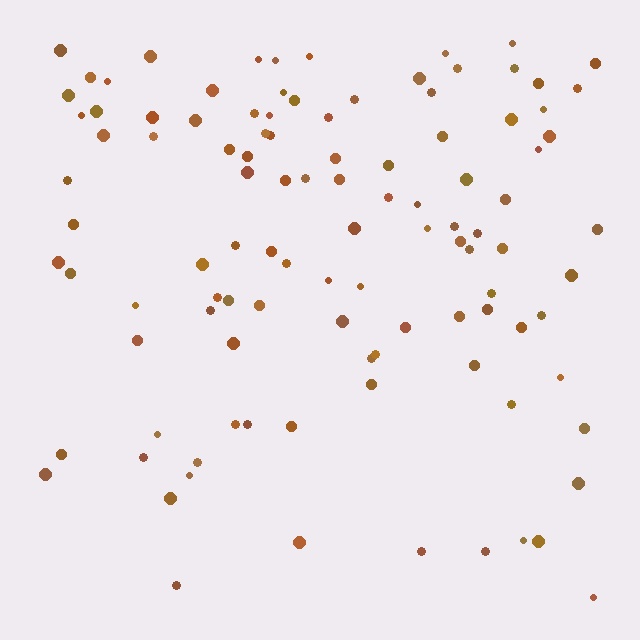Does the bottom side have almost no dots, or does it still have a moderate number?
Still a moderate number, just noticeably fewer than the top.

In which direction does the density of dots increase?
From bottom to top, with the top side densest.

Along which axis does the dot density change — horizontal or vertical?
Vertical.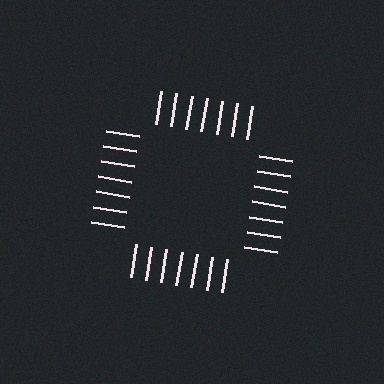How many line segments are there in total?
28 — 7 along each of the 4 edges.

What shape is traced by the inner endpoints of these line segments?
An illusory square — the line segments terminate on its edges but no continuous stroke is drawn.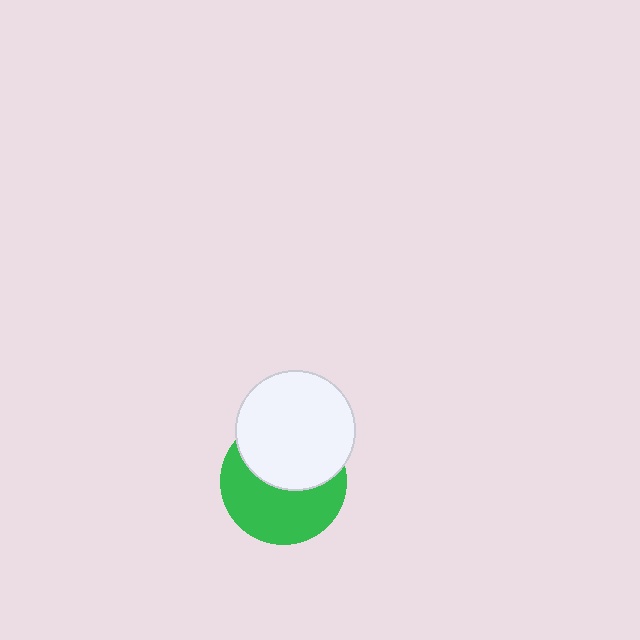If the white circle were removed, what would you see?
You would see the complete green circle.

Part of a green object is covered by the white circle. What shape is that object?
It is a circle.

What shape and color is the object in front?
The object in front is a white circle.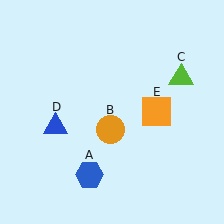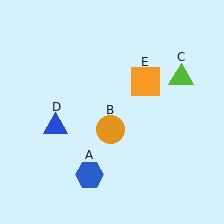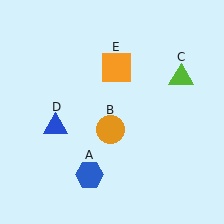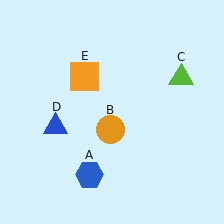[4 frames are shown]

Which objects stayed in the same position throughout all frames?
Blue hexagon (object A) and orange circle (object B) and lime triangle (object C) and blue triangle (object D) remained stationary.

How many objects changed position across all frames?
1 object changed position: orange square (object E).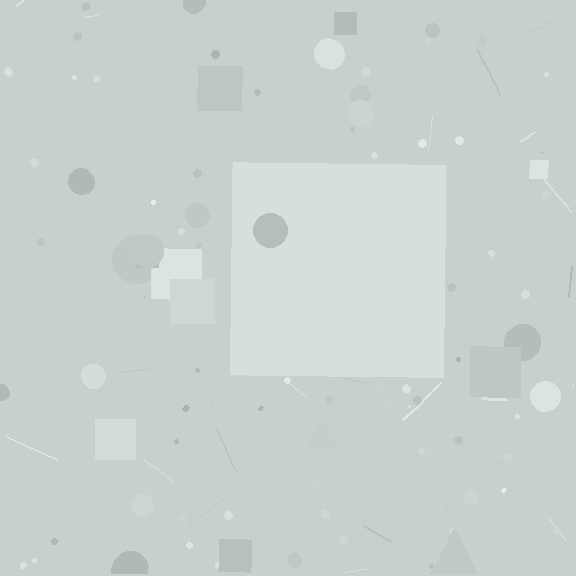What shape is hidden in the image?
A square is hidden in the image.